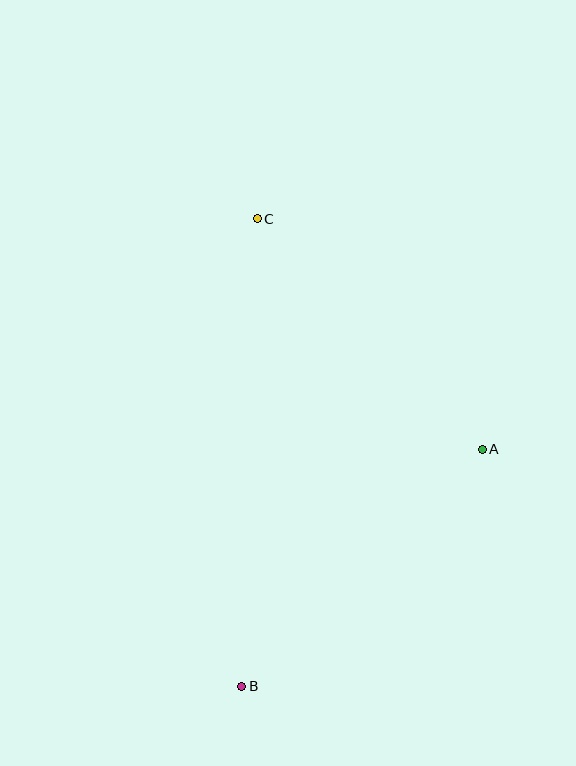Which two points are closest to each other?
Points A and C are closest to each other.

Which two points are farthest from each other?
Points B and C are farthest from each other.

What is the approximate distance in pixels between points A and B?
The distance between A and B is approximately 338 pixels.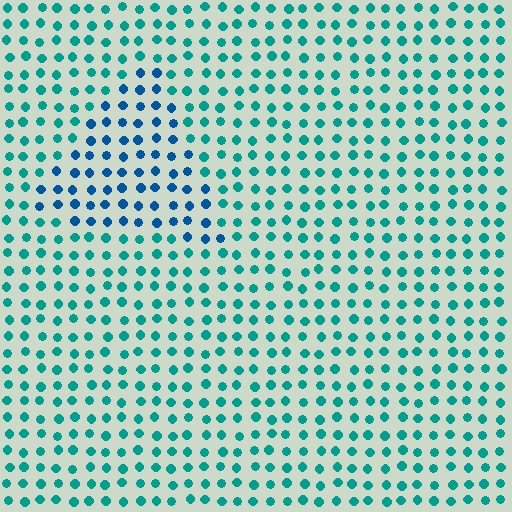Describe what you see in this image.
The image is filled with small teal elements in a uniform arrangement. A triangle-shaped region is visible where the elements are tinted to a slightly different hue, forming a subtle color boundary.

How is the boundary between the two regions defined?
The boundary is defined purely by a slight shift in hue (about 34 degrees). Spacing, size, and orientation are identical on both sides.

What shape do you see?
I see a triangle.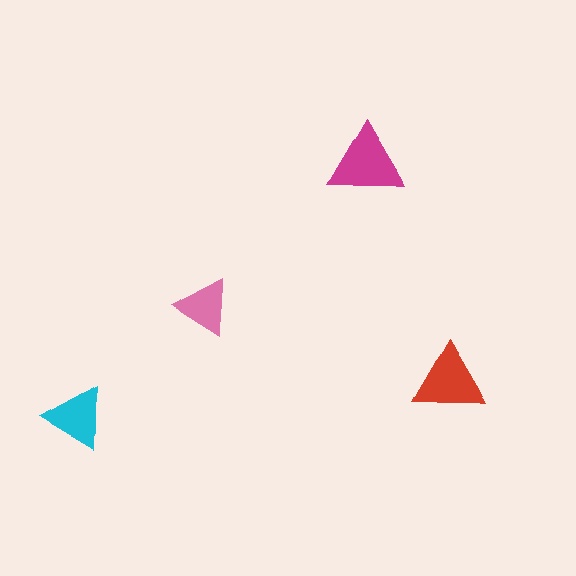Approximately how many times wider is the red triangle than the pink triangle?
About 1.5 times wider.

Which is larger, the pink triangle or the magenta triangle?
The magenta one.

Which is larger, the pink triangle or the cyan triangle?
The cyan one.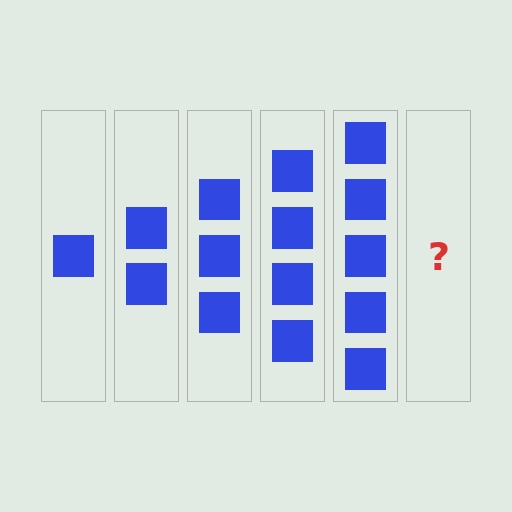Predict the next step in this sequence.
The next step is 6 squares.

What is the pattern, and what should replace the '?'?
The pattern is that each step adds one more square. The '?' should be 6 squares.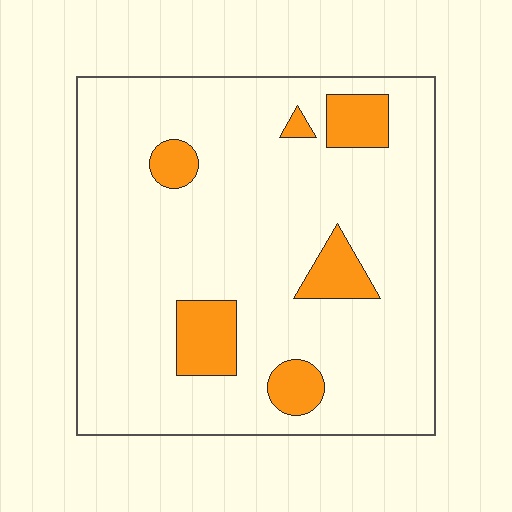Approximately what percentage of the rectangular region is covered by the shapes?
Approximately 15%.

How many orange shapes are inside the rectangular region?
6.